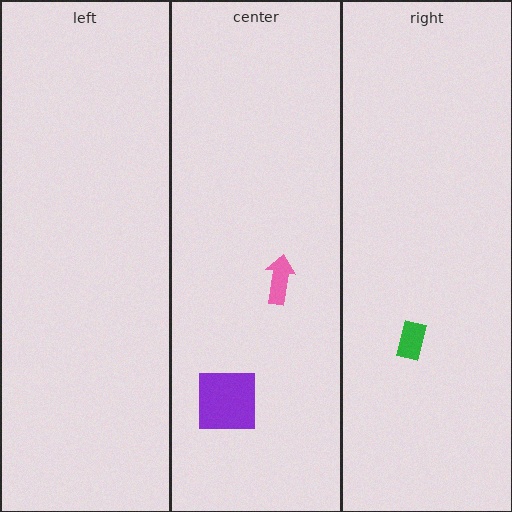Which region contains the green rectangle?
The right region.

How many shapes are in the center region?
2.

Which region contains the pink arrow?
The center region.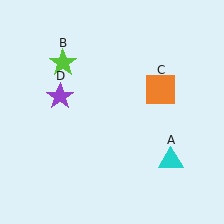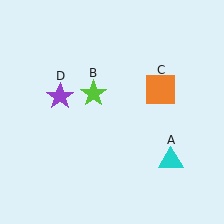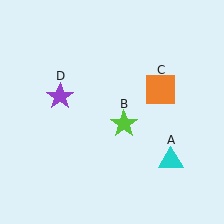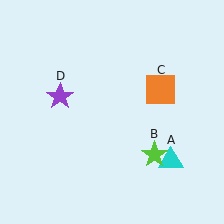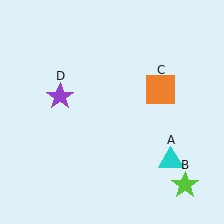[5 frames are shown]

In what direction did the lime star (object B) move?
The lime star (object B) moved down and to the right.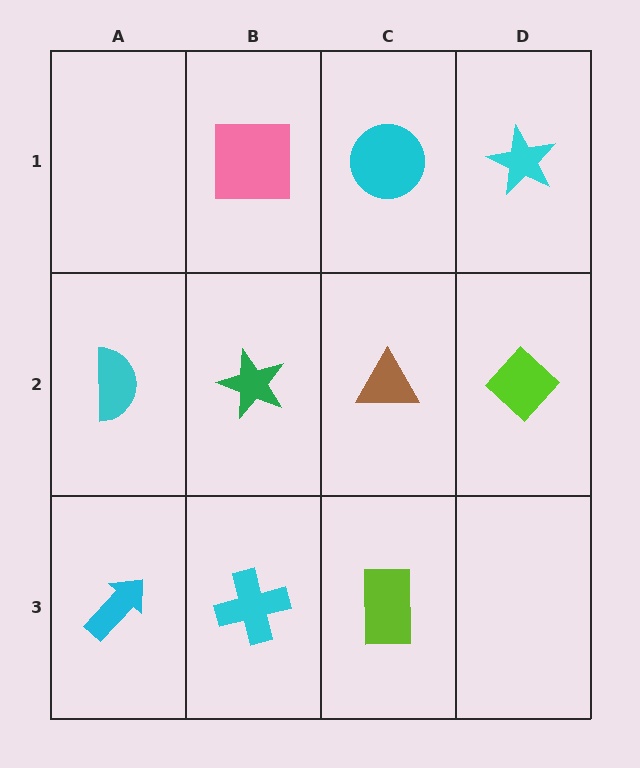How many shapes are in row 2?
4 shapes.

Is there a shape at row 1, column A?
No, that cell is empty.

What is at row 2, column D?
A lime diamond.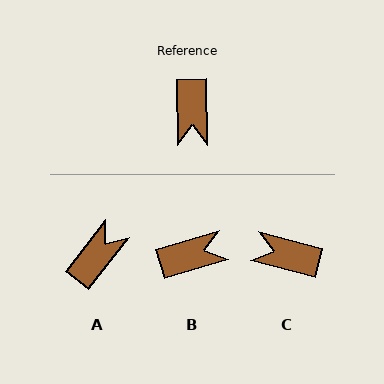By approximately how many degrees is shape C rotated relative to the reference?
Approximately 105 degrees clockwise.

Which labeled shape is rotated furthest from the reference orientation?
A, about 141 degrees away.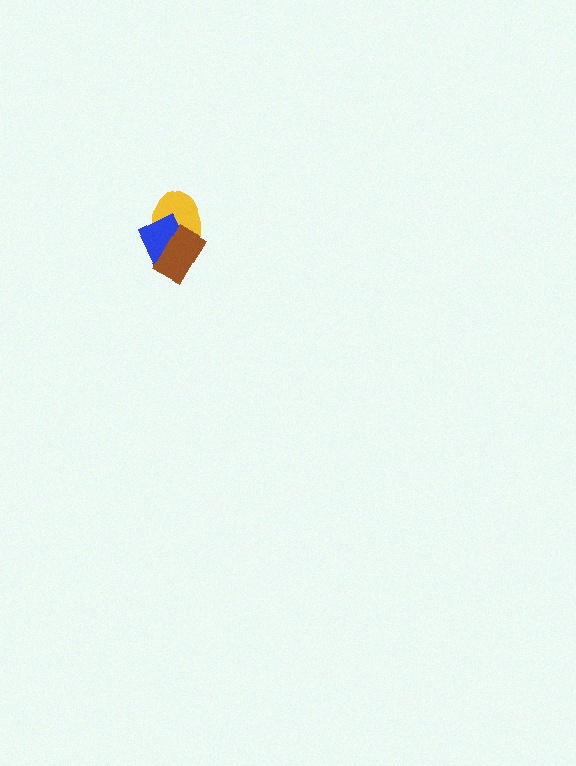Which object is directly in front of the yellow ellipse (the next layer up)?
The blue diamond is directly in front of the yellow ellipse.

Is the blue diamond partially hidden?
Yes, it is partially covered by another shape.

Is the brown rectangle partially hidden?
No, no other shape covers it.